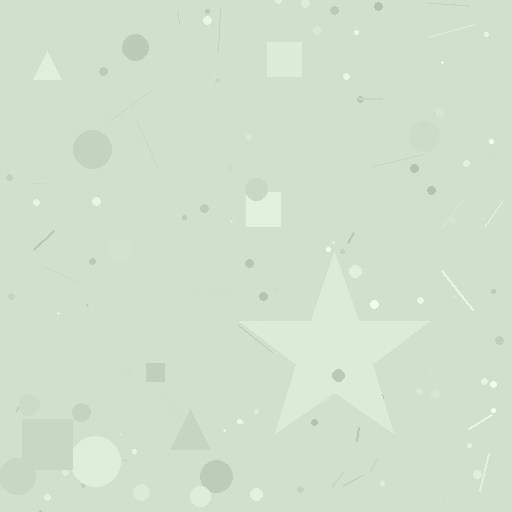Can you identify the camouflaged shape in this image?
The camouflaged shape is a star.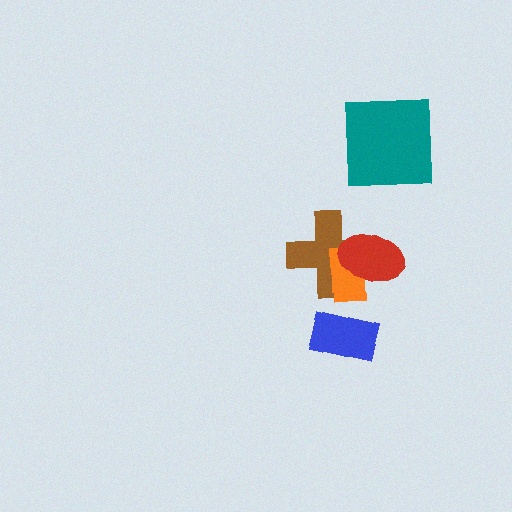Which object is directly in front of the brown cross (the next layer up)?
The orange rectangle is directly in front of the brown cross.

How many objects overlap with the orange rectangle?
2 objects overlap with the orange rectangle.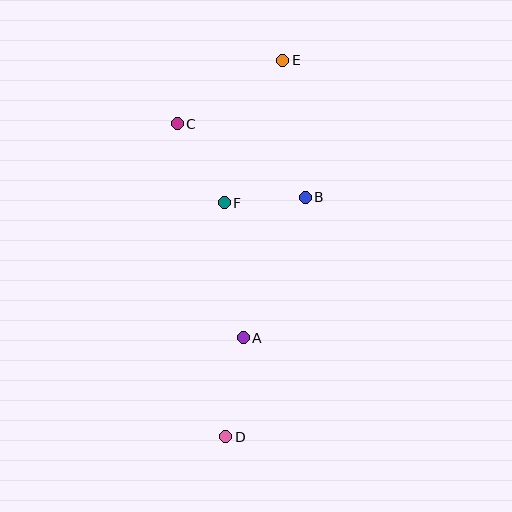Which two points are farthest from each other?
Points D and E are farthest from each other.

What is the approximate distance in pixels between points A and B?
The distance between A and B is approximately 153 pixels.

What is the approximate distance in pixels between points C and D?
The distance between C and D is approximately 317 pixels.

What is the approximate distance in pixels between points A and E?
The distance between A and E is approximately 280 pixels.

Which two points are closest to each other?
Points B and F are closest to each other.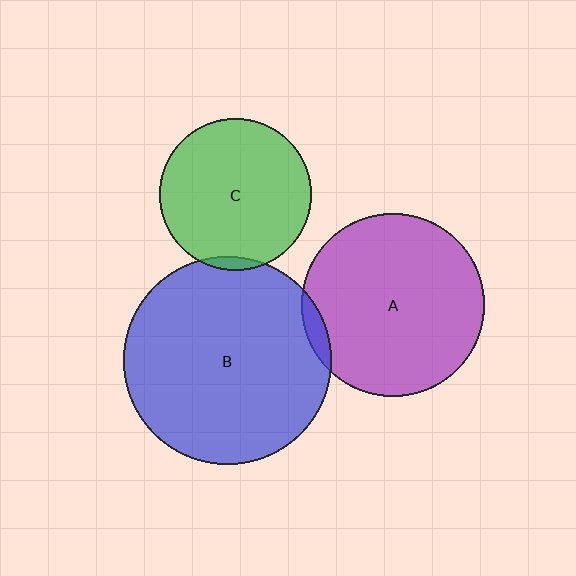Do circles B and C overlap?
Yes.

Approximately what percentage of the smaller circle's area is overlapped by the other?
Approximately 5%.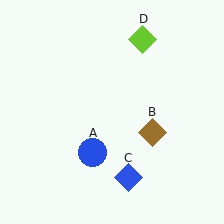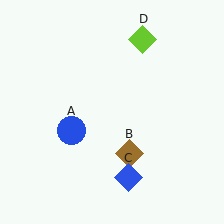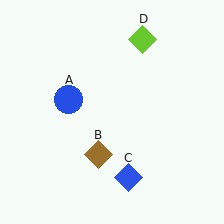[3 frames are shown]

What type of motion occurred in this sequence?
The blue circle (object A), brown diamond (object B) rotated clockwise around the center of the scene.